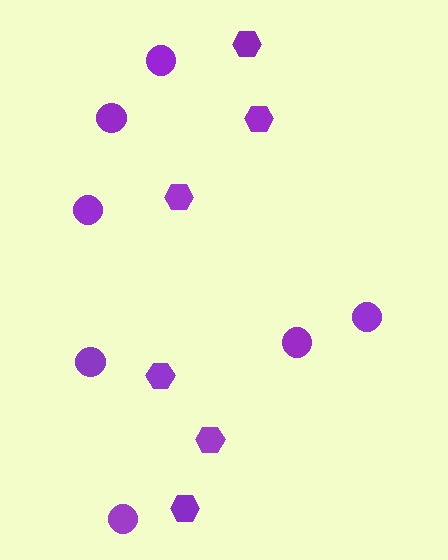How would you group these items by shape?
There are 2 groups: one group of hexagons (6) and one group of circles (7).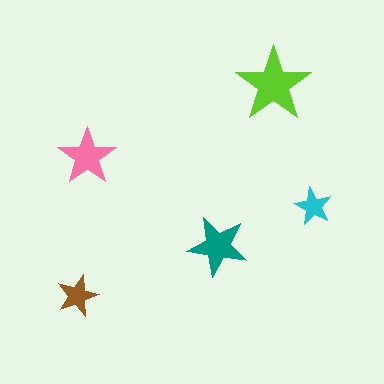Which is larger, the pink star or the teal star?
The teal one.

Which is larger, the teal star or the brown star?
The teal one.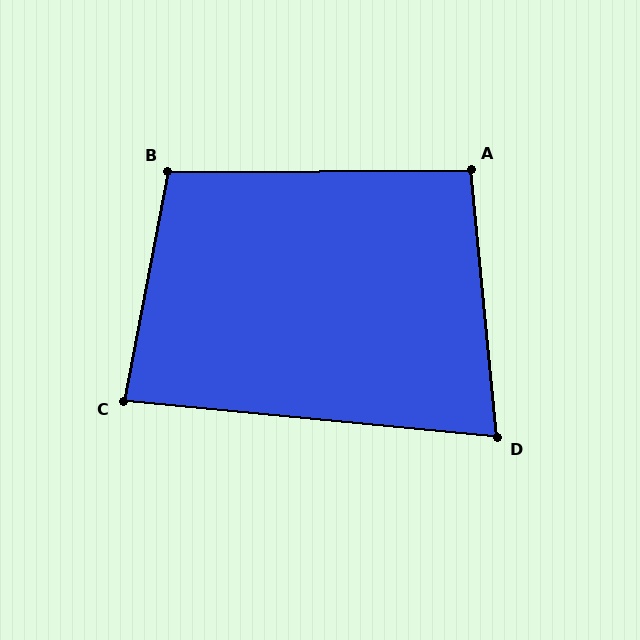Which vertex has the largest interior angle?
B, at approximately 101 degrees.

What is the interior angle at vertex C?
Approximately 85 degrees (acute).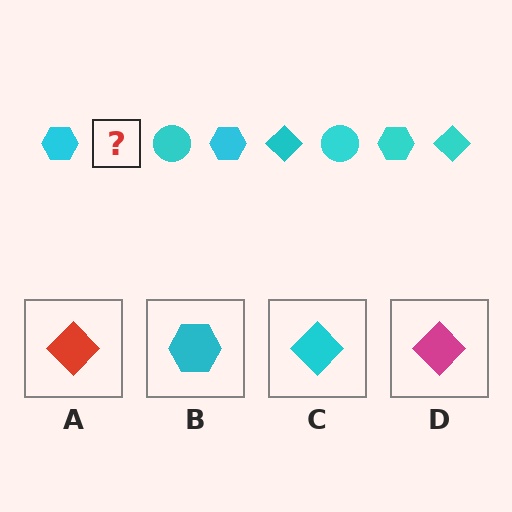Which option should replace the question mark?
Option C.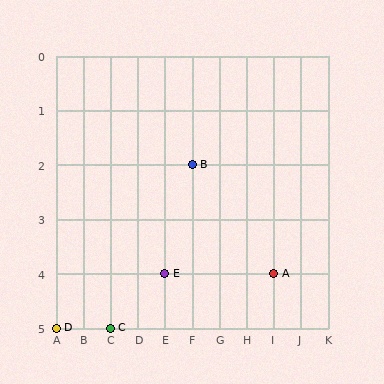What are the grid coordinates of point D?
Point D is at grid coordinates (A, 5).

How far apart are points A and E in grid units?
Points A and E are 4 columns apart.